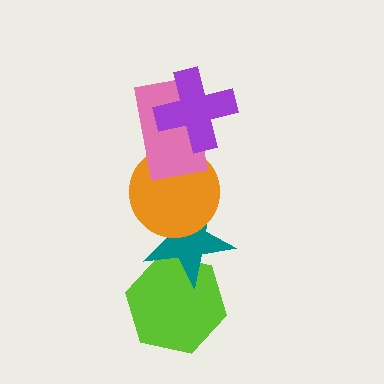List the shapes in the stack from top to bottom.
From top to bottom: the purple cross, the pink rectangle, the orange circle, the teal star, the lime hexagon.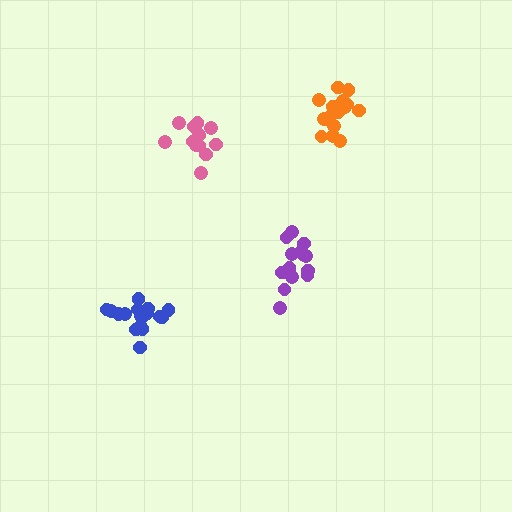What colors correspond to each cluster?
The clusters are colored: pink, blue, orange, purple.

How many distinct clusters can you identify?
There are 4 distinct clusters.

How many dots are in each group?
Group 1: 13 dots, Group 2: 18 dots, Group 3: 17 dots, Group 4: 14 dots (62 total).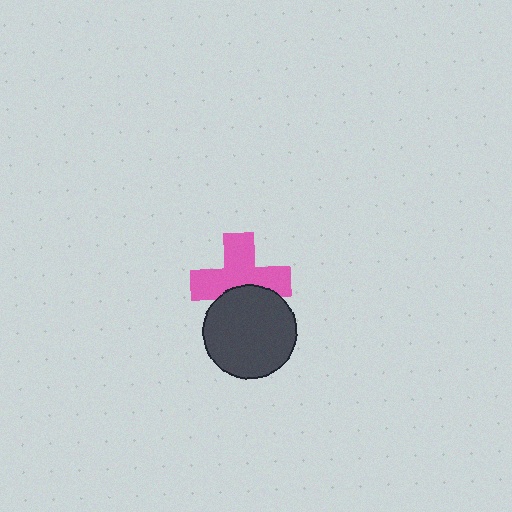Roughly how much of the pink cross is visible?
Most of it is visible (roughly 67%).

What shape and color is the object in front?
The object in front is a dark gray circle.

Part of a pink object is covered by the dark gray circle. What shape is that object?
It is a cross.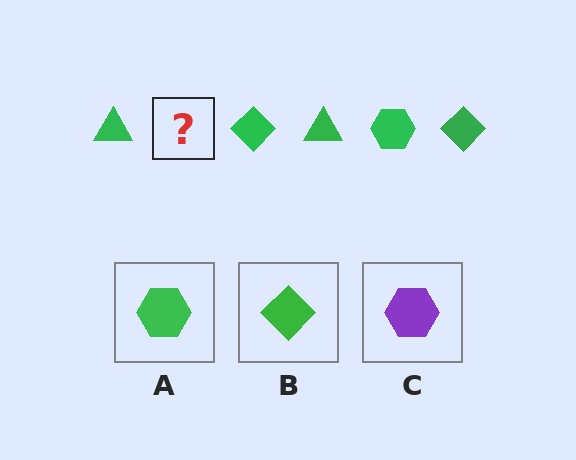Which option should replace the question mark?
Option A.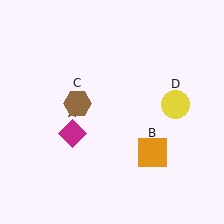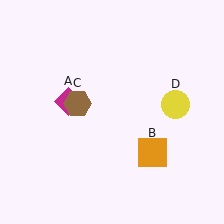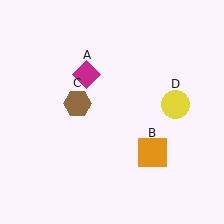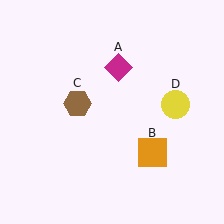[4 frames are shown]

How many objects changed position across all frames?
1 object changed position: magenta diamond (object A).